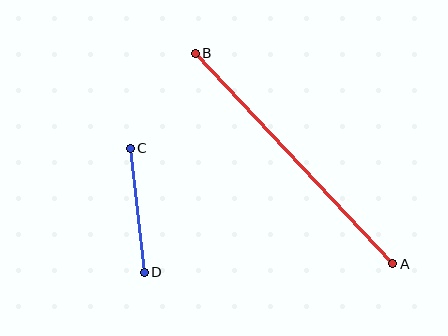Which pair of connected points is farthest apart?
Points A and B are farthest apart.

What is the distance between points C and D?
The distance is approximately 125 pixels.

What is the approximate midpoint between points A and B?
The midpoint is at approximately (294, 159) pixels.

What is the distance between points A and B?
The distance is approximately 289 pixels.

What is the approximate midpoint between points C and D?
The midpoint is at approximately (137, 210) pixels.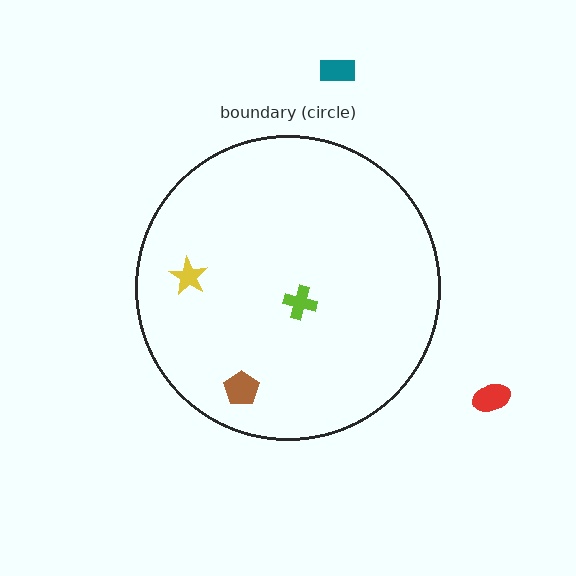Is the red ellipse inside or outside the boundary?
Outside.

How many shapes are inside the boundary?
3 inside, 2 outside.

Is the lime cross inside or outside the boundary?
Inside.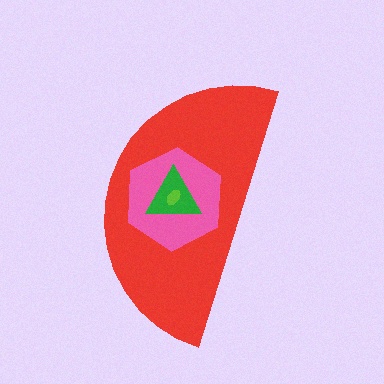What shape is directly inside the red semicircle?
The pink hexagon.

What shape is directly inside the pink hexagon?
The green triangle.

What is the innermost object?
The lime ellipse.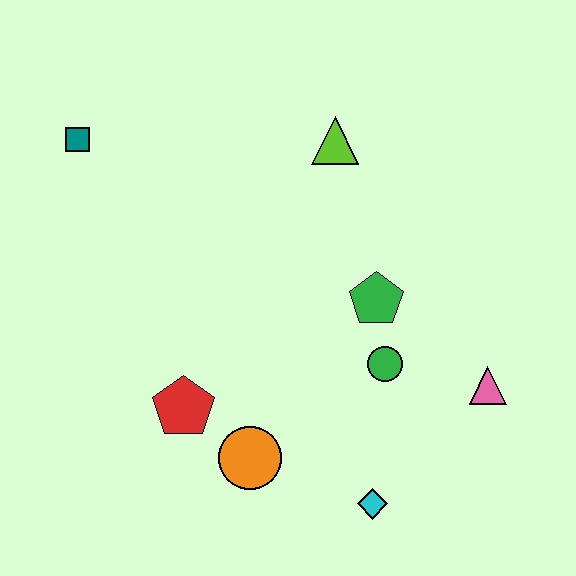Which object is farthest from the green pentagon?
The teal square is farthest from the green pentagon.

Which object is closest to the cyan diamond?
The orange circle is closest to the cyan diamond.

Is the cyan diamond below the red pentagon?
Yes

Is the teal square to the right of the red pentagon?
No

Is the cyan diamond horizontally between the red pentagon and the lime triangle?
No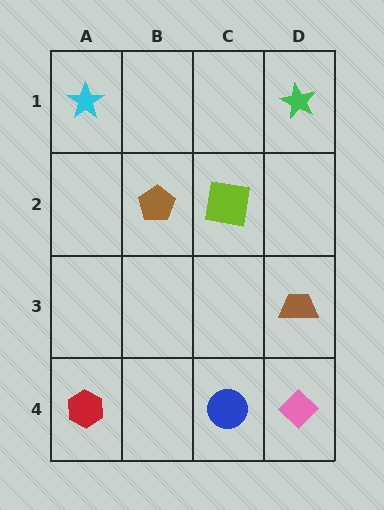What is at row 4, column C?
A blue circle.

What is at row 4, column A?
A red hexagon.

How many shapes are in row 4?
3 shapes.